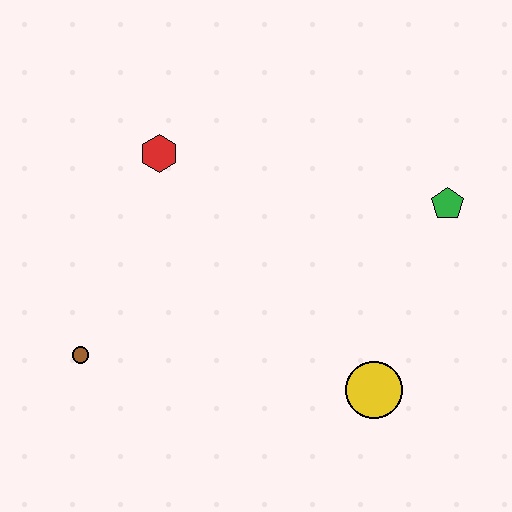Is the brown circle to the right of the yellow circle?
No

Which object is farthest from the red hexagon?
The yellow circle is farthest from the red hexagon.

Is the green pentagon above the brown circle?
Yes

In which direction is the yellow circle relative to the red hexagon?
The yellow circle is below the red hexagon.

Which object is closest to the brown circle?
The red hexagon is closest to the brown circle.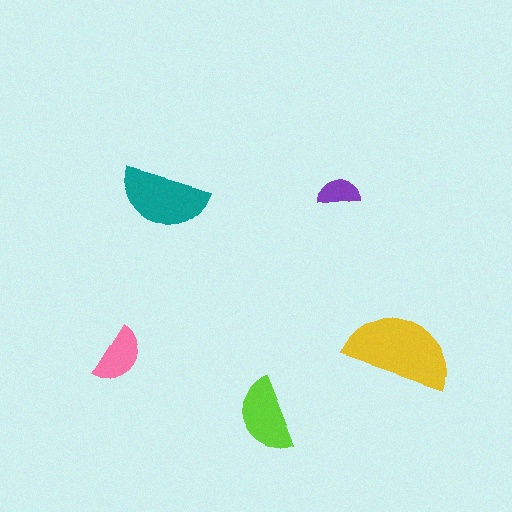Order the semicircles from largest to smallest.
the yellow one, the teal one, the lime one, the pink one, the purple one.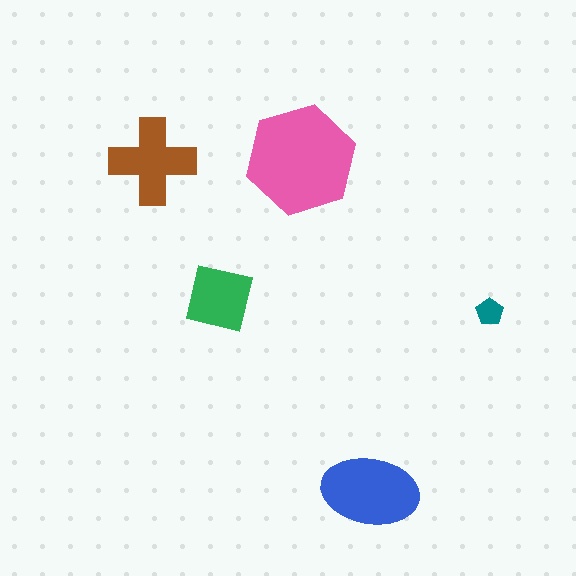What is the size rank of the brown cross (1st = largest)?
3rd.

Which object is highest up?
The pink hexagon is topmost.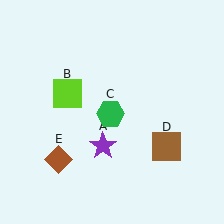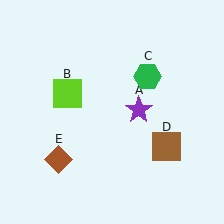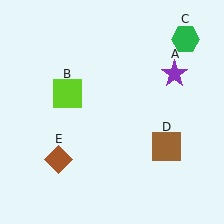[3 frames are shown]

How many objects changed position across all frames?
2 objects changed position: purple star (object A), green hexagon (object C).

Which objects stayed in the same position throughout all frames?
Lime square (object B) and brown square (object D) and brown diamond (object E) remained stationary.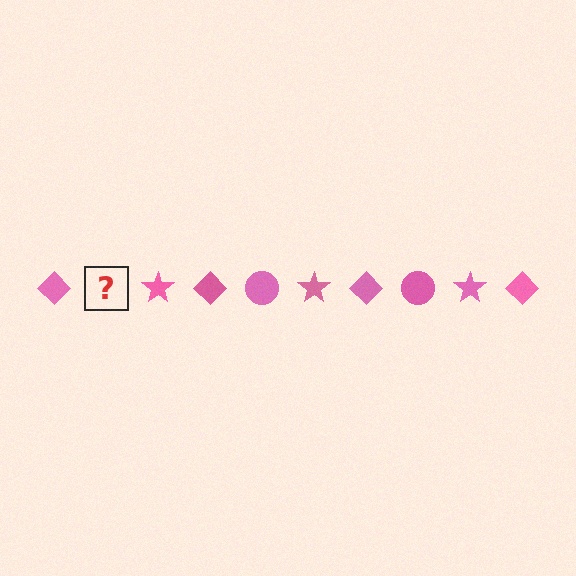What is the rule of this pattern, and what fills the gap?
The rule is that the pattern cycles through diamond, circle, star shapes in pink. The gap should be filled with a pink circle.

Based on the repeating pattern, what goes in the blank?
The blank should be a pink circle.